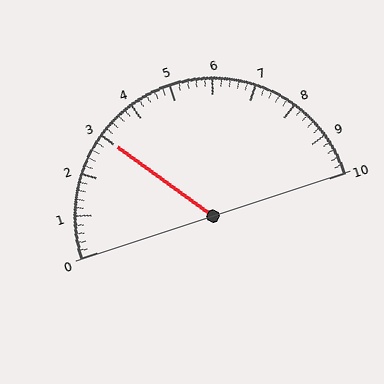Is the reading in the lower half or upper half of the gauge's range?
The reading is in the lower half of the range (0 to 10).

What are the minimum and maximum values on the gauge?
The gauge ranges from 0 to 10.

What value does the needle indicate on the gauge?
The needle indicates approximately 3.0.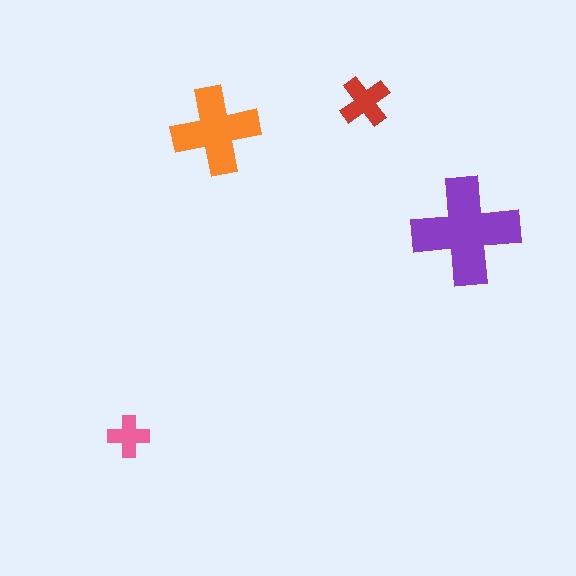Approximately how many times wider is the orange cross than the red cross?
About 1.5 times wider.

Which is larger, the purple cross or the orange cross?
The purple one.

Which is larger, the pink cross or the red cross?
The red one.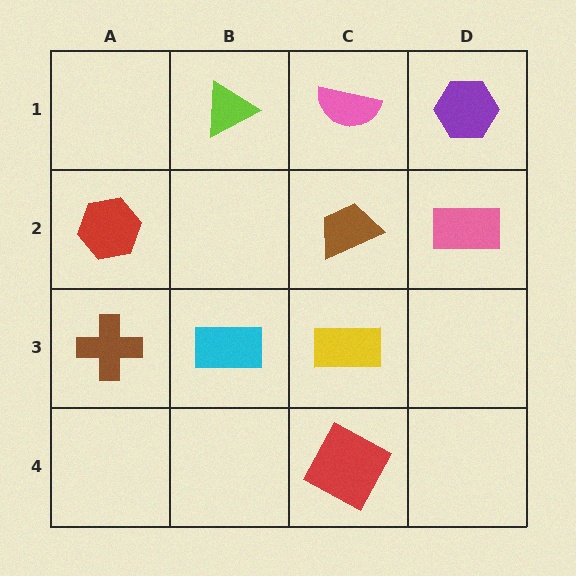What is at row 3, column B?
A cyan rectangle.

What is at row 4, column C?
A red square.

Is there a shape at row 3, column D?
No, that cell is empty.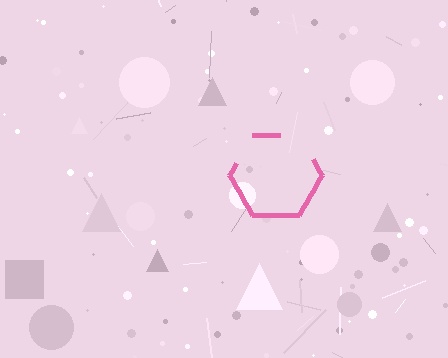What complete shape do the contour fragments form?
The contour fragments form a hexagon.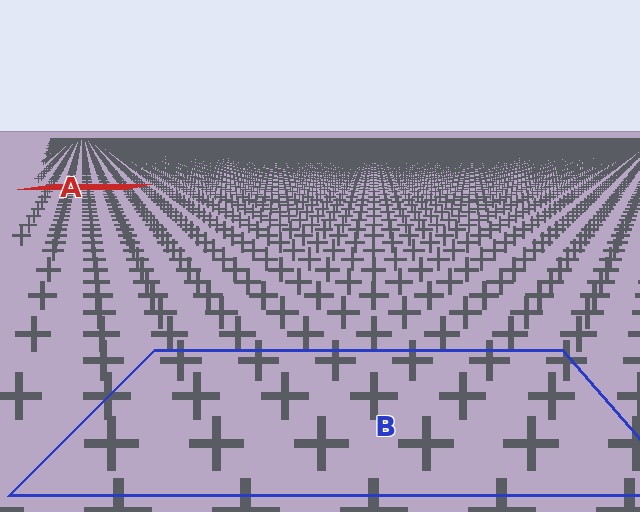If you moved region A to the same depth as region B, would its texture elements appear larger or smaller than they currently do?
They would appear larger. At a closer depth, the same texture elements are projected at a bigger on-screen size.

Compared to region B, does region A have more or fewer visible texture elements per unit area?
Region A has more texture elements per unit area — they are packed more densely because it is farther away.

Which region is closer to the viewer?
Region B is closer. The texture elements there are larger and more spread out.